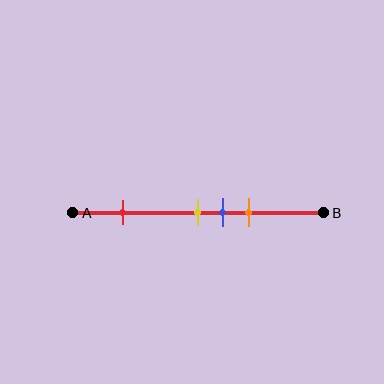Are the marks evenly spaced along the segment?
No, the marks are not evenly spaced.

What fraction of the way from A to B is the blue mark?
The blue mark is approximately 60% (0.6) of the way from A to B.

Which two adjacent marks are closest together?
The yellow and blue marks are the closest adjacent pair.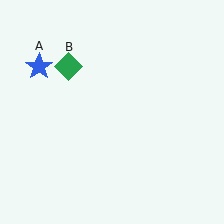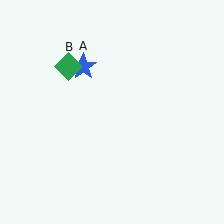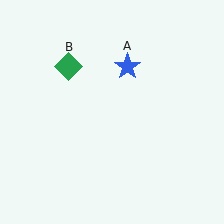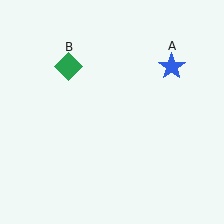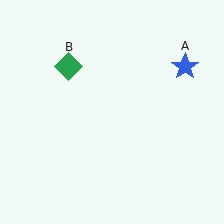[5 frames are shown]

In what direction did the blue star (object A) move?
The blue star (object A) moved right.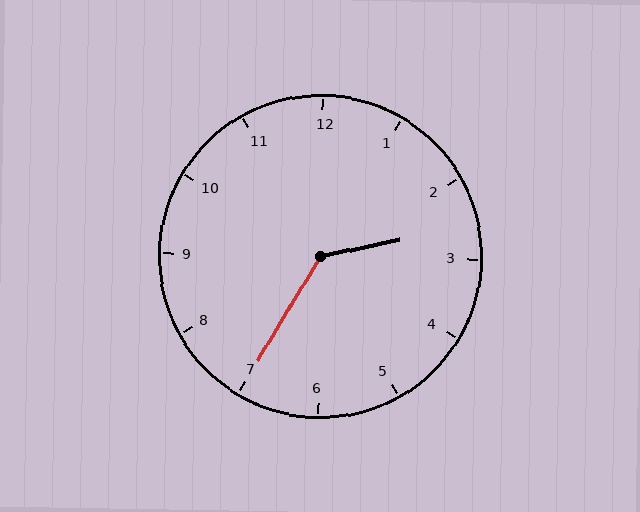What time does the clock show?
2:35.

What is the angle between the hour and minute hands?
Approximately 132 degrees.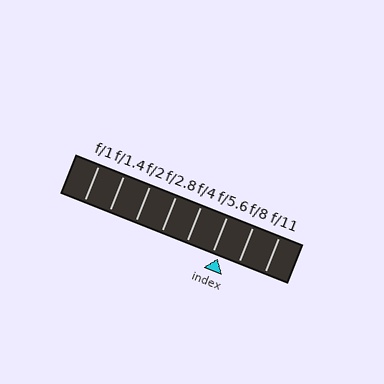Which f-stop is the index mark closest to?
The index mark is closest to f/5.6.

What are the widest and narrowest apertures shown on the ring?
The widest aperture shown is f/1 and the narrowest is f/11.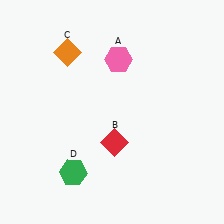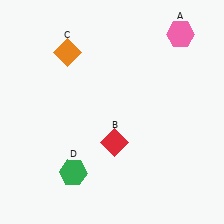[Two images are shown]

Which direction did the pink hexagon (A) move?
The pink hexagon (A) moved right.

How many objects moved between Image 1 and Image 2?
1 object moved between the two images.